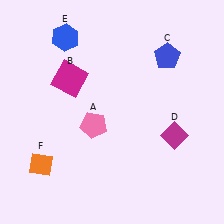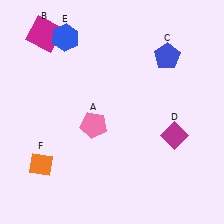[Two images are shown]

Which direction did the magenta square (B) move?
The magenta square (B) moved up.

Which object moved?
The magenta square (B) moved up.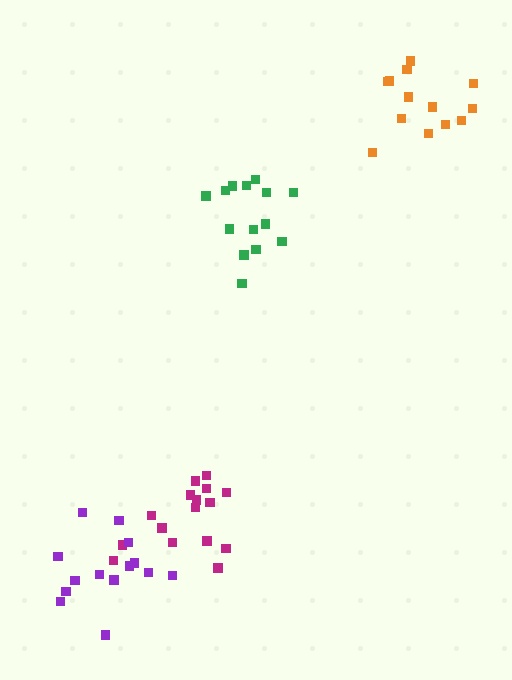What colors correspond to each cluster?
The clusters are colored: green, magenta, purple, orange.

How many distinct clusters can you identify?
There are 4 distinct clusters.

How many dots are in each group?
Group 1: 14 dots, Group 2: 16 dots, Group 3: 14 dots, Group 4: 13 dots (57 total).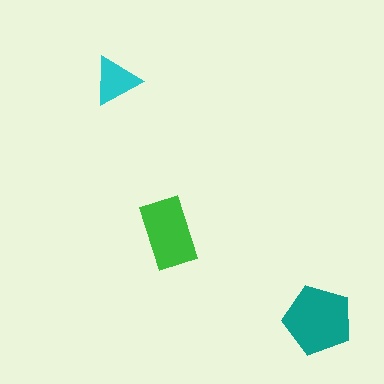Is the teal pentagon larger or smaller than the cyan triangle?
Larger.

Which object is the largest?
The teal pentagon.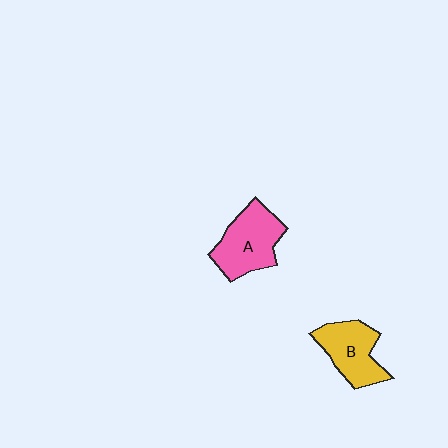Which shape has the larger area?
Shape A (pink).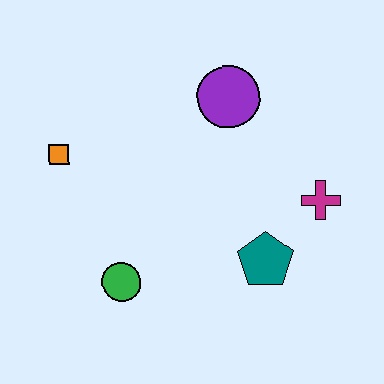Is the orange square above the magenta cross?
Yes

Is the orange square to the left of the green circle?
Yes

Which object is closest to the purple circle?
The magenta cross is closest to the purple circle.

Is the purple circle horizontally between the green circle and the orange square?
No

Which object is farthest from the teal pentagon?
The orange square is farthest from the teal pentagon.